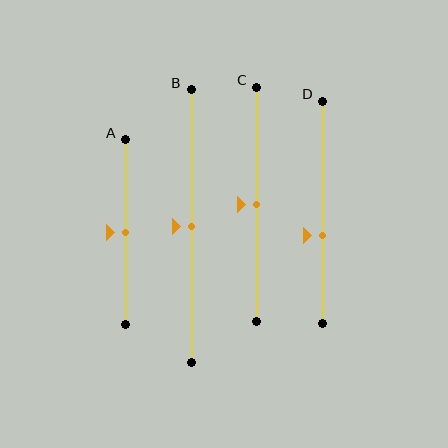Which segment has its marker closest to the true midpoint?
Segment A has its marker closest to the true midpoint.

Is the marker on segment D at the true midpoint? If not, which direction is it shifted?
No, the marker on segment D is shifted downward by about 10% of the segment length.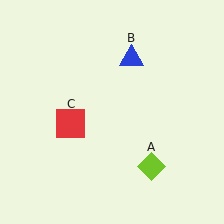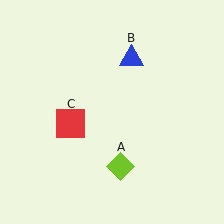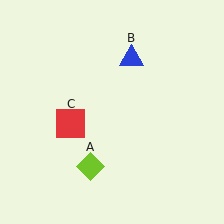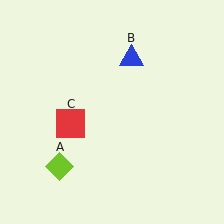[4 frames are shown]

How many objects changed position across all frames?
1 object changed position: lime diamond (object A).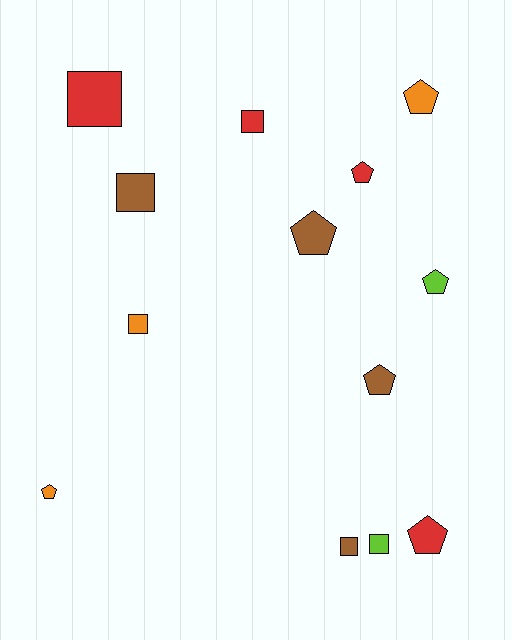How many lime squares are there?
There is 1 lime square.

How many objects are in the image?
There are 13 objects.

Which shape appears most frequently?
Pentagon, with 7 objects.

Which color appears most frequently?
Brown, with 4 objects.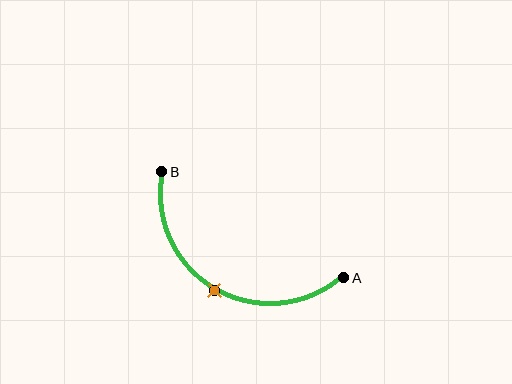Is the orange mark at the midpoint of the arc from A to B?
Yes. The orange mark lies on the arc at equal arc-length from both A and B — it is the arc midpoint.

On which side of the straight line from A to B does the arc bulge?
The arc bulges below the straight line connecting A and B.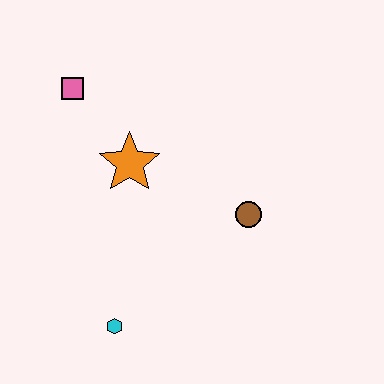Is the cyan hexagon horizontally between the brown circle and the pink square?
Yes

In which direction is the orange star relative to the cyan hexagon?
The orange star is above the cyan hexagon.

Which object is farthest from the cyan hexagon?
The pink square is farthest from the cyan hexagon.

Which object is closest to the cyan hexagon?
The orange star is closest to the cyan hexagon.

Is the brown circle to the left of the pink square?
No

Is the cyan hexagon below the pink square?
Yes